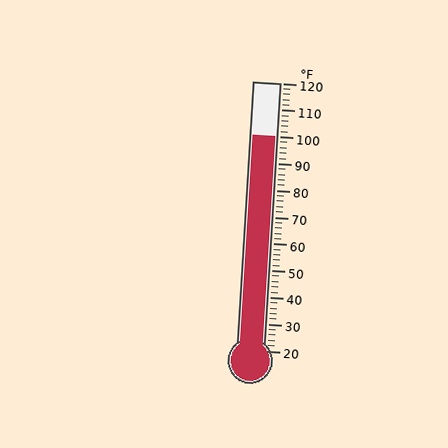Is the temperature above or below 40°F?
The temperature is above 40°F.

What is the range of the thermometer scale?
The thermometer scale ranges from 20°F to 120°F.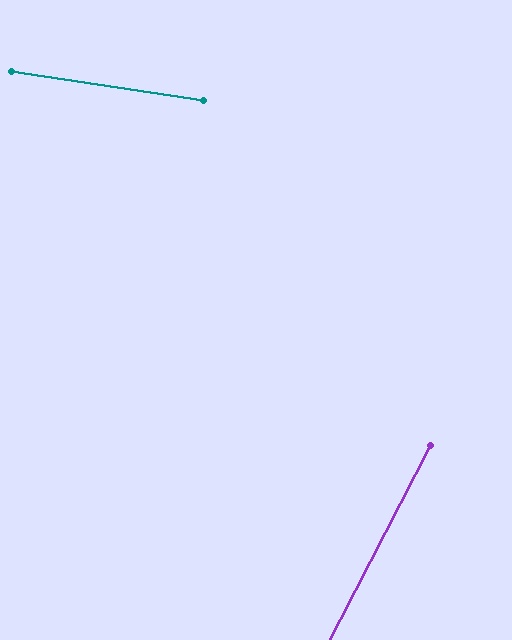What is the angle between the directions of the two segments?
Approximately 71 degrees.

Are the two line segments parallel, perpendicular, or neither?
Neither parallel nor perpendicular — they differ by about 71°.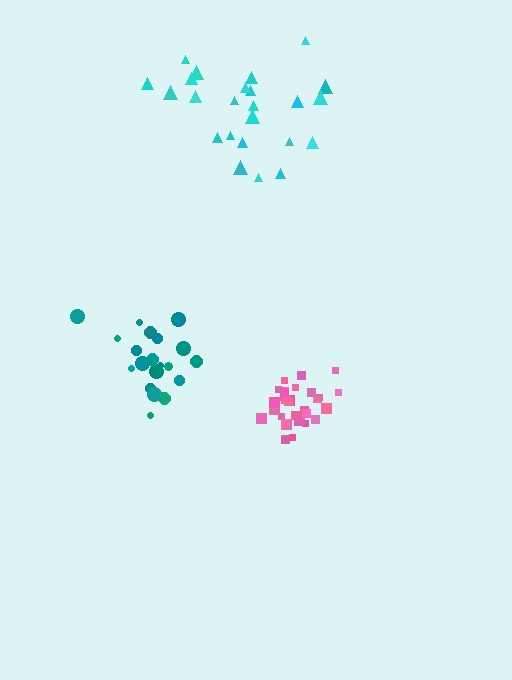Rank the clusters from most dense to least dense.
pink, teal, cyan.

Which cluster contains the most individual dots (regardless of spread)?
Pink (29).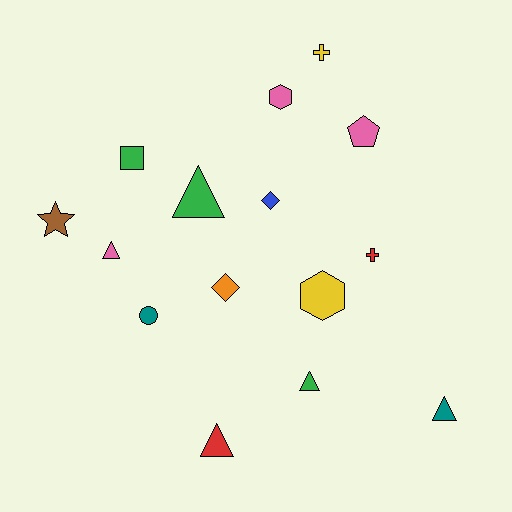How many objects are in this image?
There are 15 objects.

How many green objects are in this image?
There are 3 green objects.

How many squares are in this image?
There is 1 square.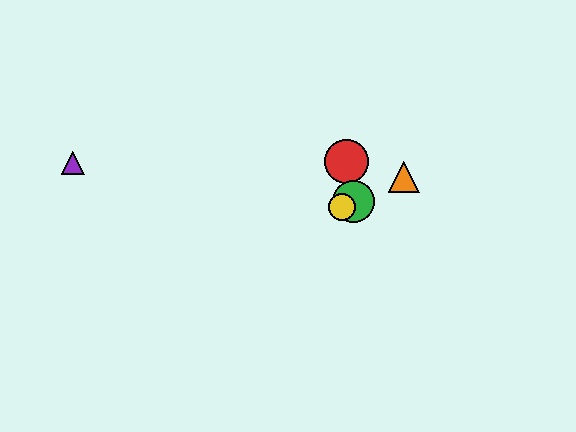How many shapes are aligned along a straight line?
4 shapes (the blue circle, the green circle, the yellow circle, the orange triangle) are aligned along a straight line.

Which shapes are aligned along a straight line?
The blue circle, the green circle, the yellow circle, the orange triangle are aligned along a straight line.